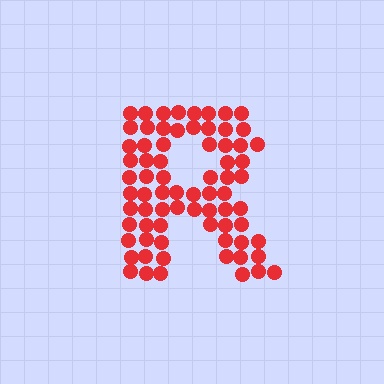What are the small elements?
The small elements are circles.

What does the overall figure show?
The overall figure shows the letter R.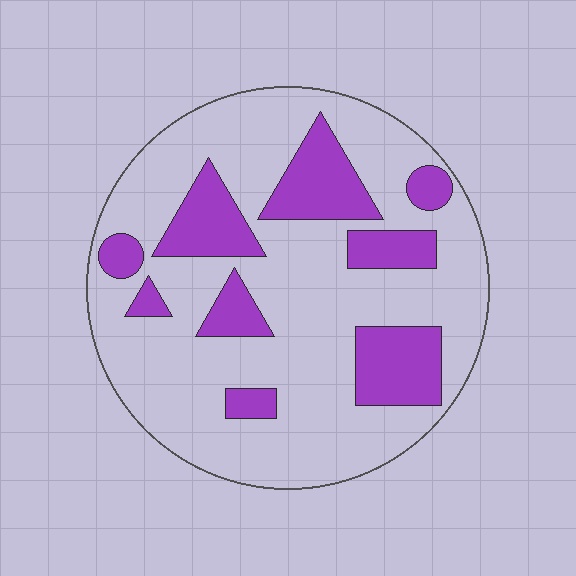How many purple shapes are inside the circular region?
9.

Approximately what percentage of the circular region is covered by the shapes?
Approximately 25%.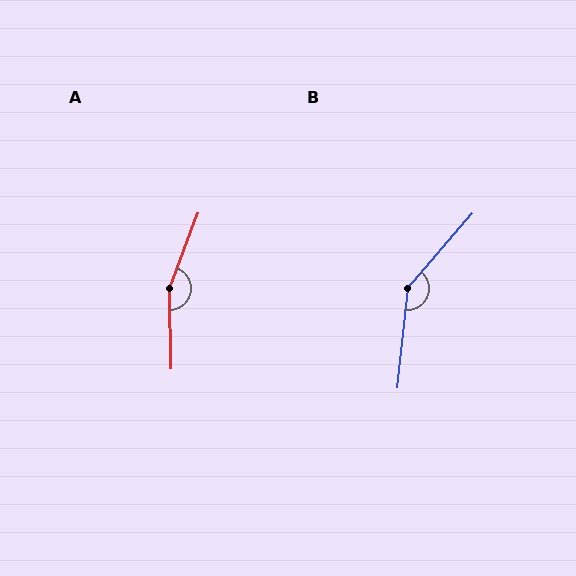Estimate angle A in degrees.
Approximately 158 degrees.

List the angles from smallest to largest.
B (146°), A (158°).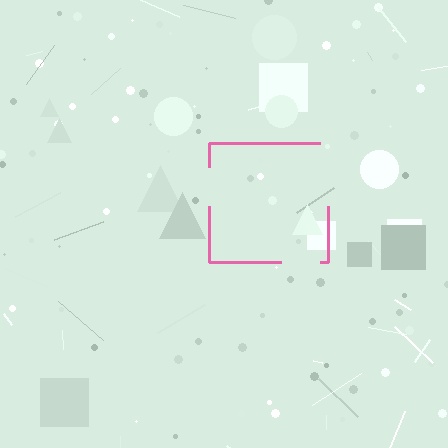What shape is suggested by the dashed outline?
The dashed outline suggests a square.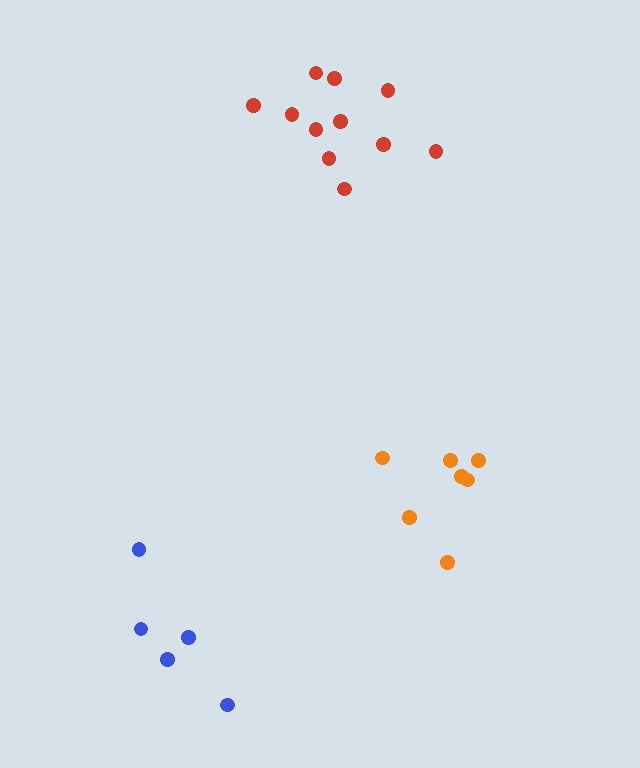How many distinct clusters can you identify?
There are 3 distinct clusters.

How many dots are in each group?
Group 1: 11 dots, Group 2: 7 dots, Group 3: 5 dots (23 total).